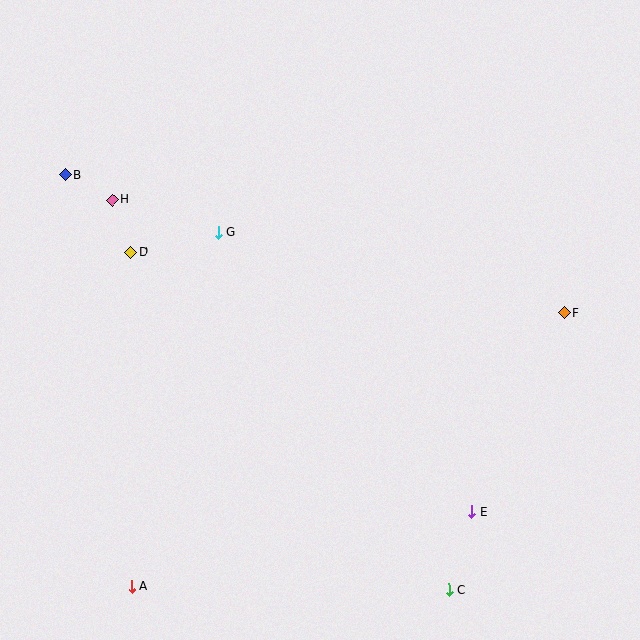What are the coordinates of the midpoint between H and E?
The midpoint between H and E is at (292, 356).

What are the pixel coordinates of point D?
Point D is at (130, 252).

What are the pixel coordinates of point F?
Point F is at (564, 313).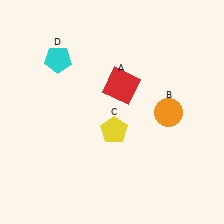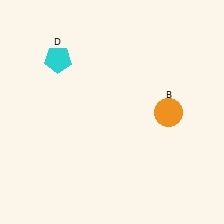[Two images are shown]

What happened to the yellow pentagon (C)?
The yellow pentagon (C) was removed in Image 2. It was in the bottom-right area of Image 1.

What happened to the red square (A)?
The red square (A) was removed in Image 2. It was in the top-right area of Image 1.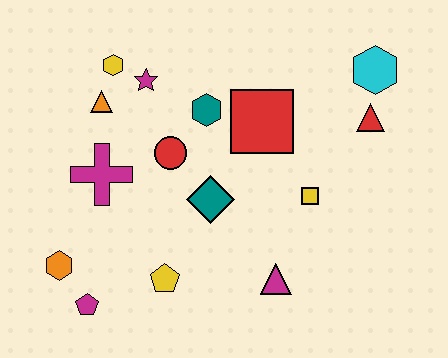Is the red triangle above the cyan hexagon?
No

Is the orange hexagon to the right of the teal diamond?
No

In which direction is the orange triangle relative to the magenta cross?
The orange triangle is above the magenta cross.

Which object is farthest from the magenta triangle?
The yellow hexagon is farthest from the magenta triangle.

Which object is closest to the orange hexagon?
The magenta pentagon is closest to the orange hexagon.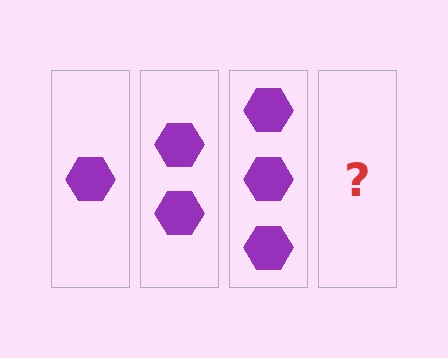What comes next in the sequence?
The next element should be 4 hexagons.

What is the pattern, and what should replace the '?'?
The pattern is that each step adds one more hexagon. The '?' should be 4 hexagons.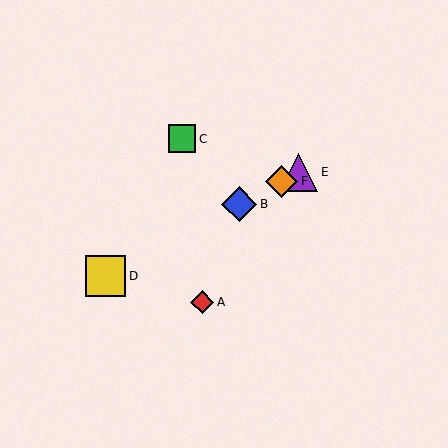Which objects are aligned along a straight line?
Objects B, D, E, F are aligned along a straight line.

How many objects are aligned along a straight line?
4 objects (B, D, E, F) are aligned along a straight line.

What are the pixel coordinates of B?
Object B is at (239, 204).